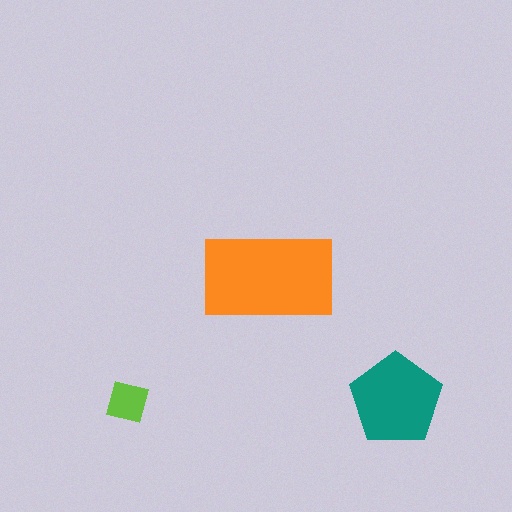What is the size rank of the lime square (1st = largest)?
3rd.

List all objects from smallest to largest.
The lime square, the teal pentagon, the orange rectangle.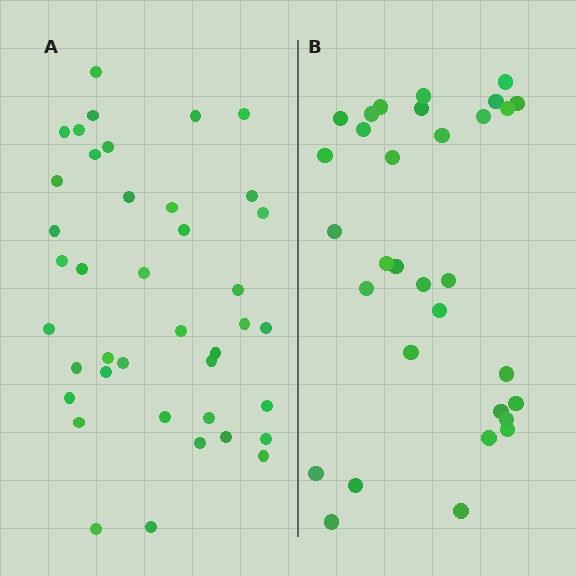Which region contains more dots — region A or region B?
Region A (the left region) has more dots.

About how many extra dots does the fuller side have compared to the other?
Region A has roughly 8 or so more dots than region B.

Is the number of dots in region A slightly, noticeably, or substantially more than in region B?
Region A has noticeably more, but not dramatically so. The ratio is roughly 1.2 to 1.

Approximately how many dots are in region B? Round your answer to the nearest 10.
About 30 dots. (The exact count is 32, which rounds to 30.)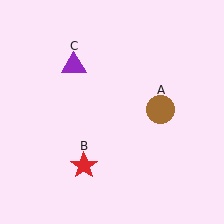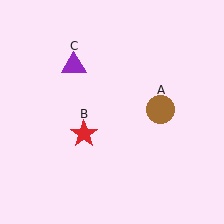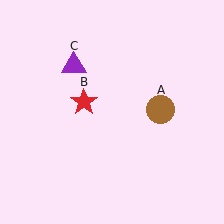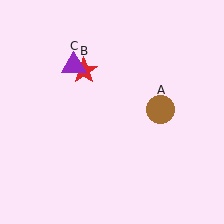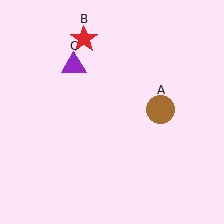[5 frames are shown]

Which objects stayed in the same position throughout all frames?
Brown circle (object A) and purple triangle (object C) remained stationary.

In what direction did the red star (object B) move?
The red star (object B) moved up.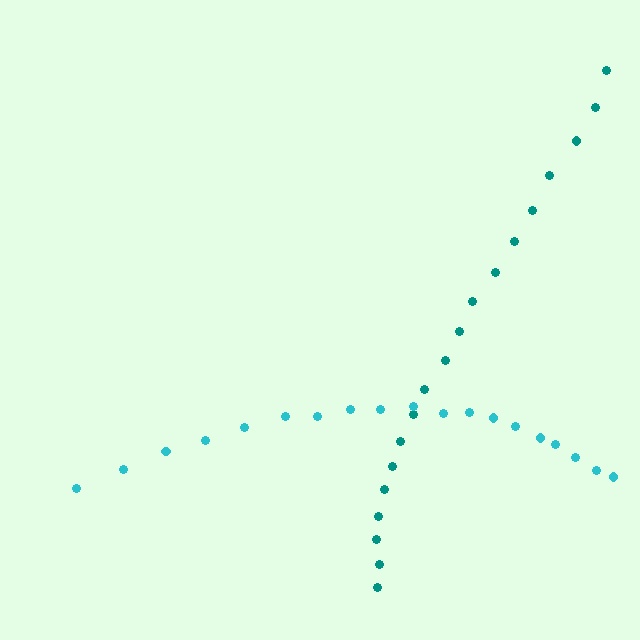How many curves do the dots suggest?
There are 2 distinct paths.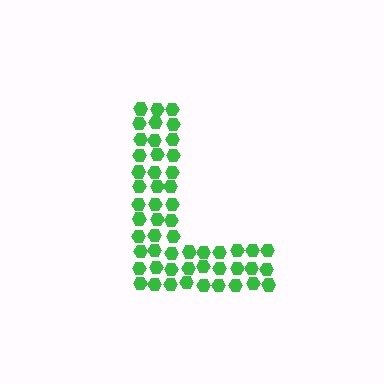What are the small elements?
The small elements are hexagons.